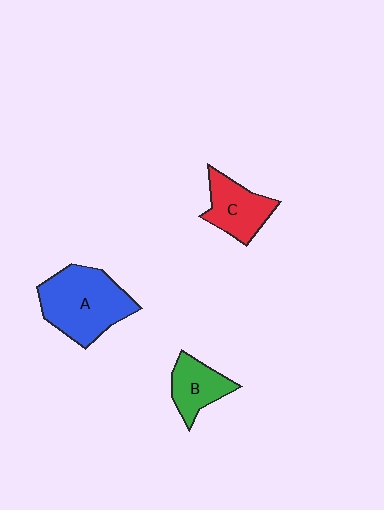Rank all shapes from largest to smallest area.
From largest to smallest: A (blue), C (red), B (green).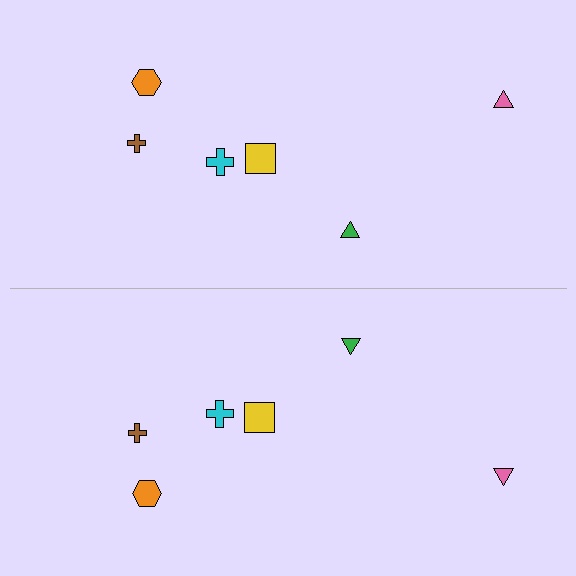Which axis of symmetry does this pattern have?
The pattern has a horizontal axis of symmetry running through the center of the image.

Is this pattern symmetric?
Yes, this pattern has bilateral (reflection) symmetry.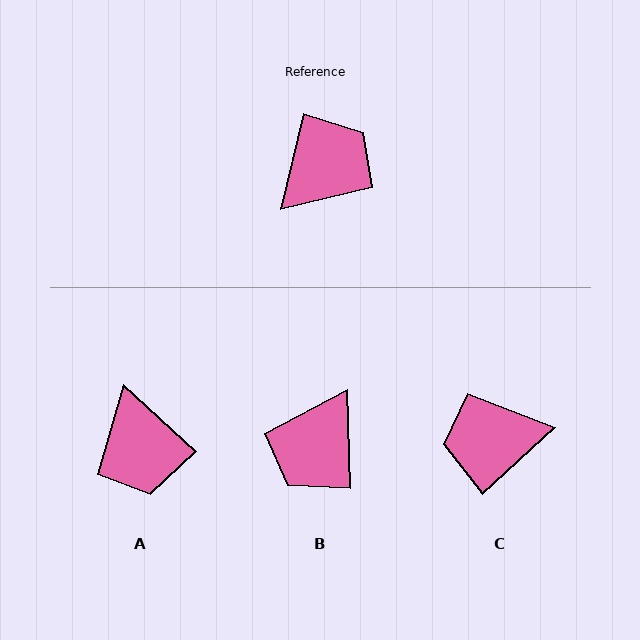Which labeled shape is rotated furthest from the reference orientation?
B, about 165 degrees away.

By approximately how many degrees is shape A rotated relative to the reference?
Approximately 119 degrees clockwise.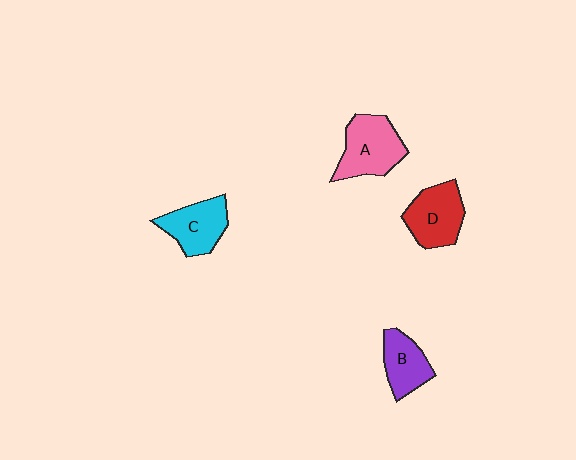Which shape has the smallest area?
Shape B (purple).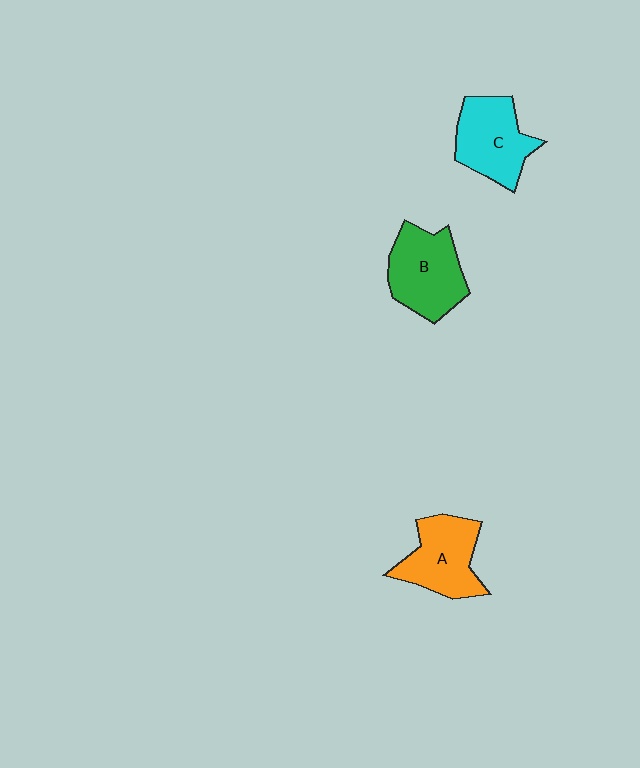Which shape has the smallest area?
Shape A (orange).